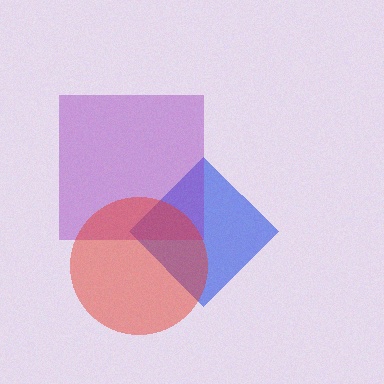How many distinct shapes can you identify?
There are 3 distinct shapes: a blue diamond, a purple square, a red circle.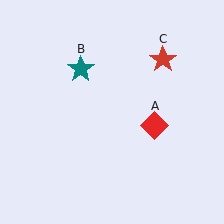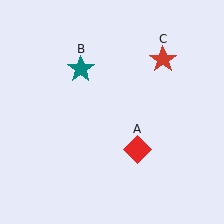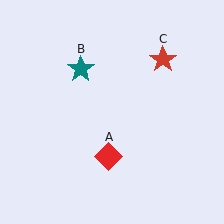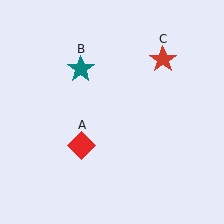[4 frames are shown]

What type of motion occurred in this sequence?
The red diamond (object A) rotated clockwise around the center of the scene.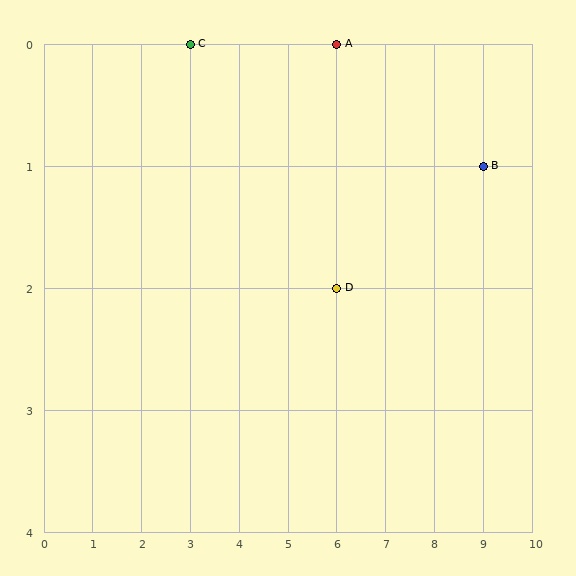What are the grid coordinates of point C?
Point C is at grid coordinates (3, 0).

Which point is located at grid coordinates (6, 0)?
Point A is at (6, 0).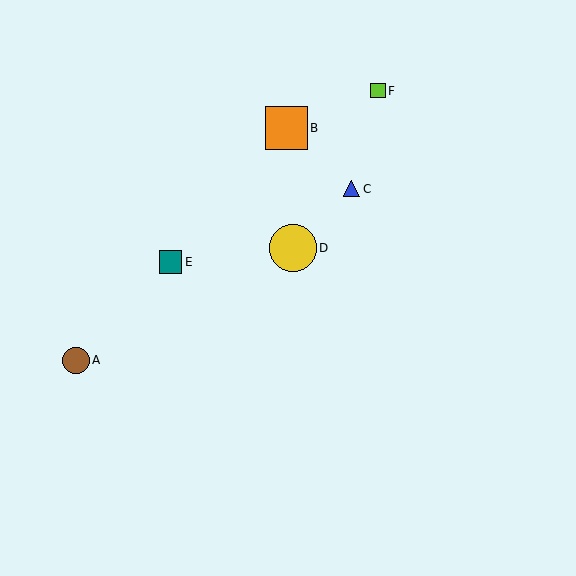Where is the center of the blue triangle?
The center of the blue triangle is at (352, 189).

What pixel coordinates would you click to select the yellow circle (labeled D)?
Click at (293, 248) to select the yellow circle D.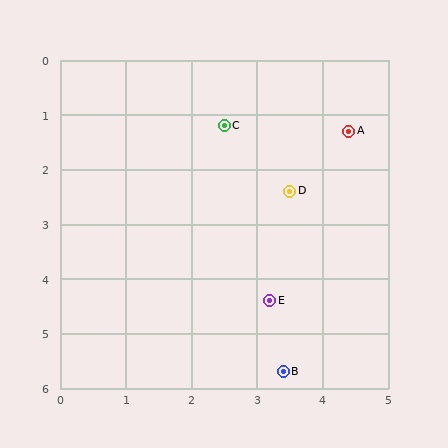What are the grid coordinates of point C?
Point C is at approximately (2.5, 1.2).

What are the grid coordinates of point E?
Point E is at approximately (3.2, 4.4).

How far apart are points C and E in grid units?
Points C and E are about 3.3 grid units apart.